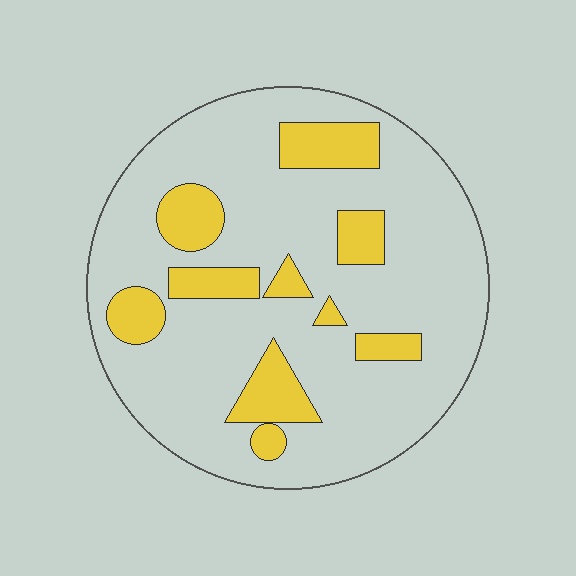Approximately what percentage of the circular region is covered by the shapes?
Approximately 20%.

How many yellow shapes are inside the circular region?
10.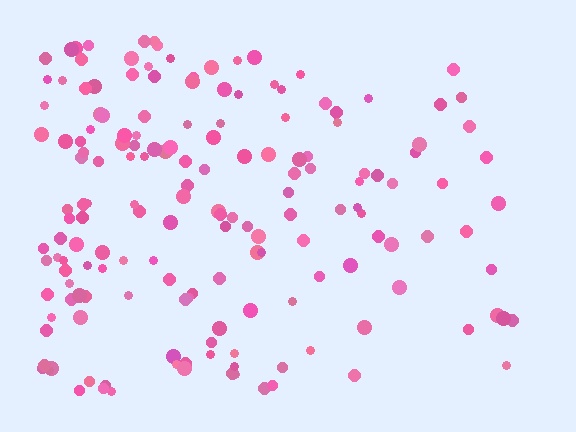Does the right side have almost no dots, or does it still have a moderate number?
Still a moderate number, just noticeably fewer than the left.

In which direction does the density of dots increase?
From right to left, with the left side densest.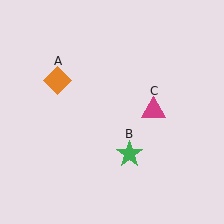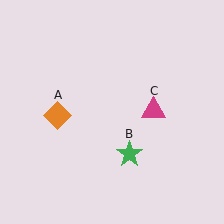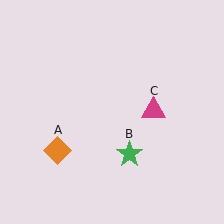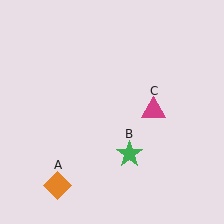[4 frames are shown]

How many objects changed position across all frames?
1 object changed position: orange diamond (object A).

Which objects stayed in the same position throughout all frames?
Green star (object B) and magenta triangle (object C) remained stationary.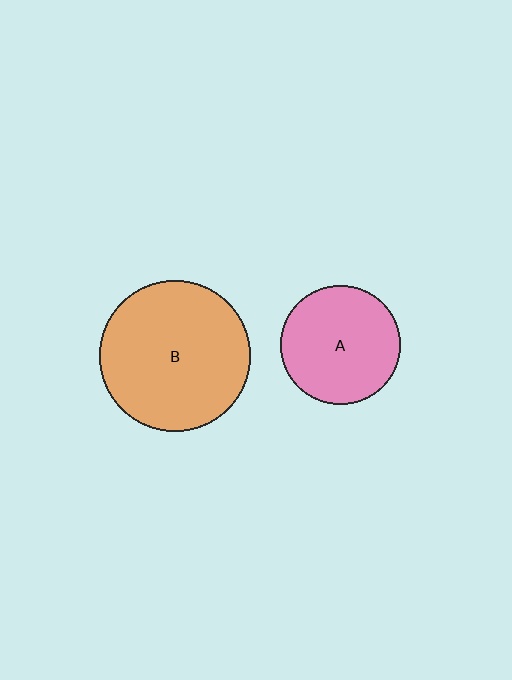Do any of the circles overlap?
No, none of the circles overlap.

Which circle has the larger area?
Circle B (orange).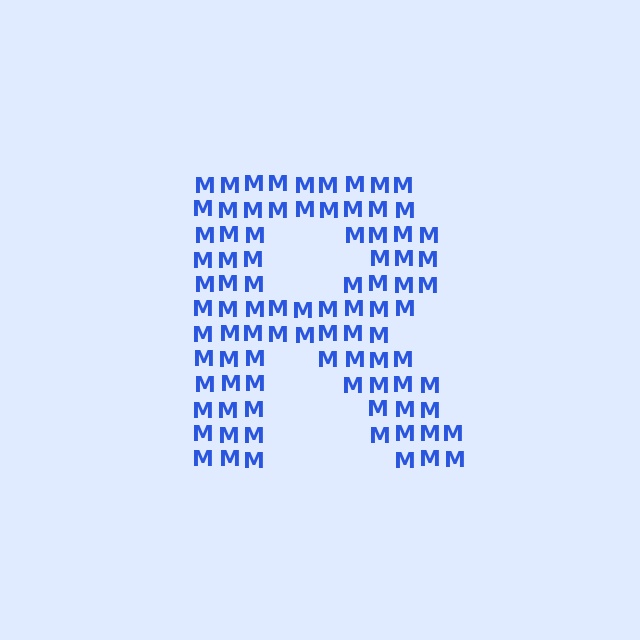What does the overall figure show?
The overall figure shows the letter R.